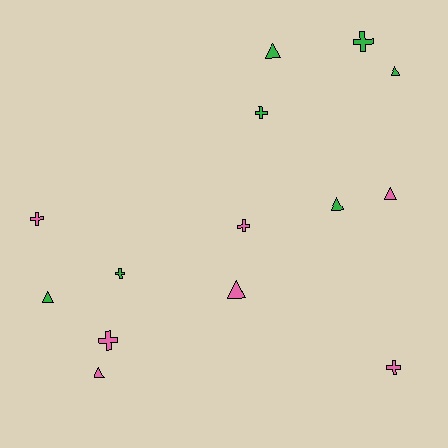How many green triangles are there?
There are 4 green triangles.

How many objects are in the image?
There are 14 objects.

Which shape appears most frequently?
Triangle, with 7 objects.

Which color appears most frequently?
Green, with 7 objects.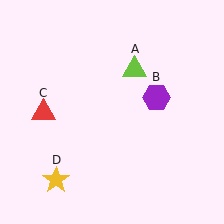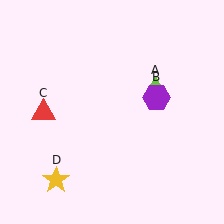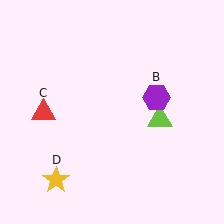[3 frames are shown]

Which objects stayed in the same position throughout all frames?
Purple hexagon (object B) and red triangle (object C) and yellow star (object D) remained stationary.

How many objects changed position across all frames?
1 object changed position: lime triangle (object A).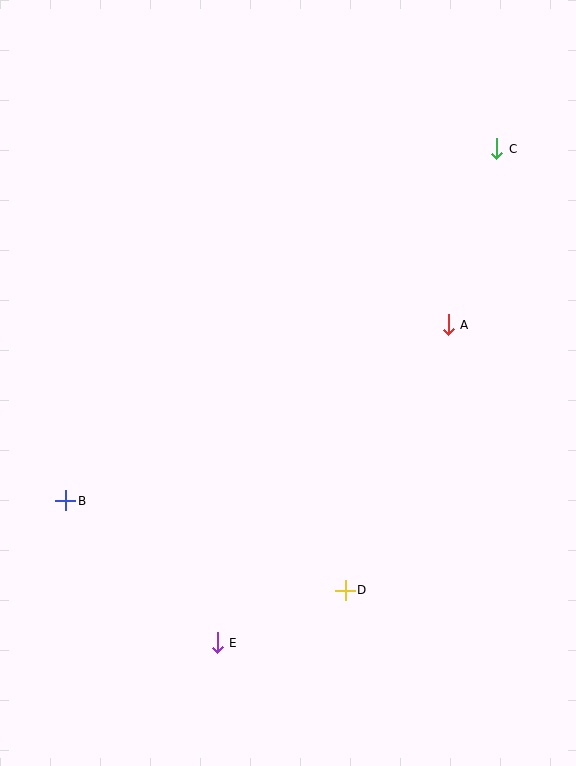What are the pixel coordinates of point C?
Point C is at (497, 149).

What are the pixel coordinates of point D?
Point D is at (345, 590).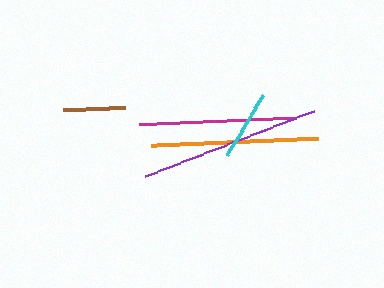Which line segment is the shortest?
The brown line is the shortest at approximately 62 pixels.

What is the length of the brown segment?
The brown segment is approximately 62 pixels long.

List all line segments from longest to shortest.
From longest to shortest: purple, orange, magenta, cyan, brown.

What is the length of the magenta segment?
The magenta segment is approximately 156 pixels long.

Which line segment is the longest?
The purple line is the longest at approximately 180 pixels.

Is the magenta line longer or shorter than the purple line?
The purple line is longer than the magenta line.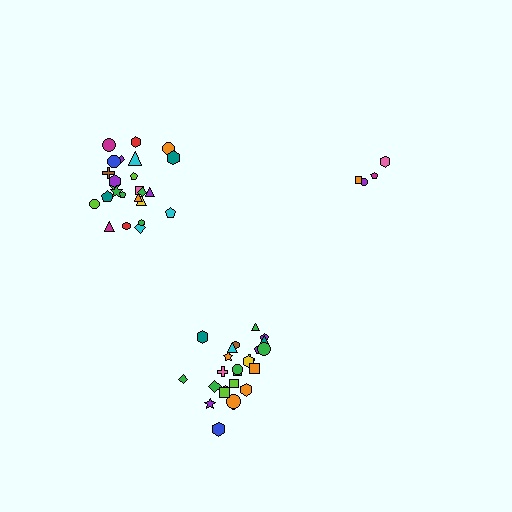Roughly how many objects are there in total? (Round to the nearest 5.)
Roughly 55 objects in total.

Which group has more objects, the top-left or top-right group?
The top-left group.